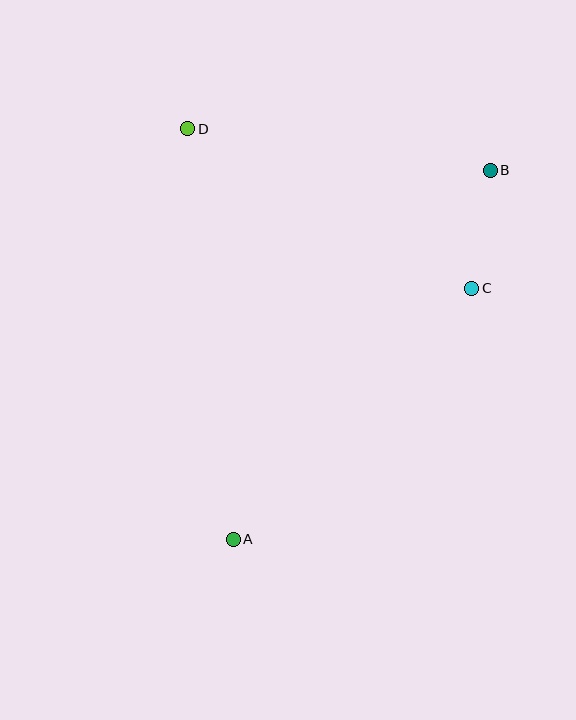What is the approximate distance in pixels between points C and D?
The distance between C and D is approximately 326 pixels.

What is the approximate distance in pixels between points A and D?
The distance between A and D is approximately 413 pixels.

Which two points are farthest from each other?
Points A and B are farthest from each other.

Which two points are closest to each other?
Points B and C are closest to each other.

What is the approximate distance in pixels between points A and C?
The distance between A and C is approximately 347 pixels.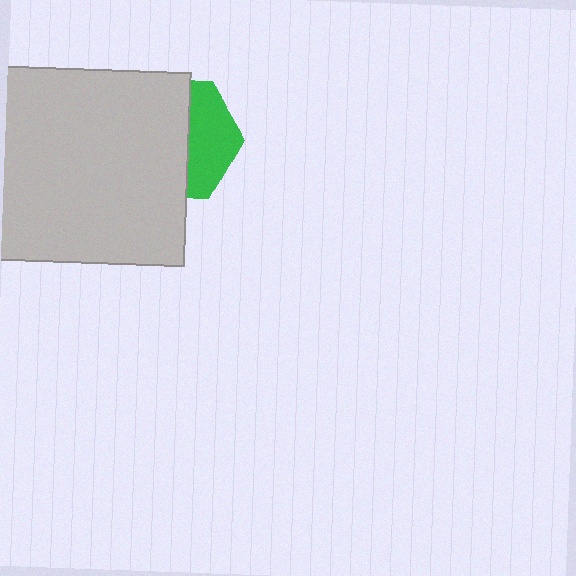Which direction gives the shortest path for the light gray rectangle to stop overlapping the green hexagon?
Moving left gives the shortest separation.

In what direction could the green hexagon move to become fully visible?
The green hexagon could move right. That would shift it out from behind the light gray rectangle entirely.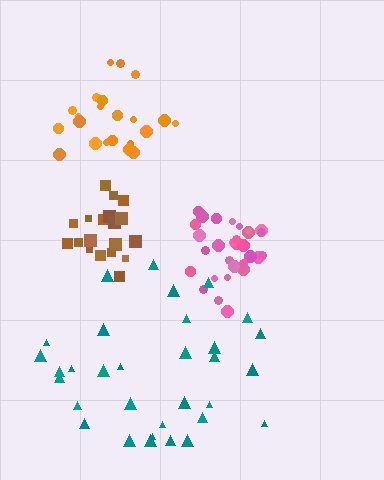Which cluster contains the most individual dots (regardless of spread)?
Teal (32).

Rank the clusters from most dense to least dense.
pink, brown, orange, teal.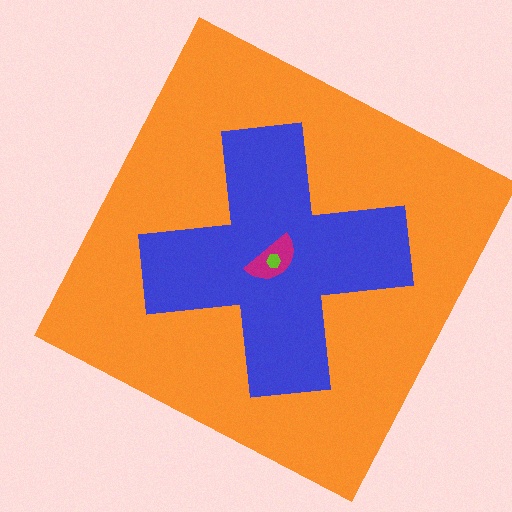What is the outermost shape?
The orange square.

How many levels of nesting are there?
4.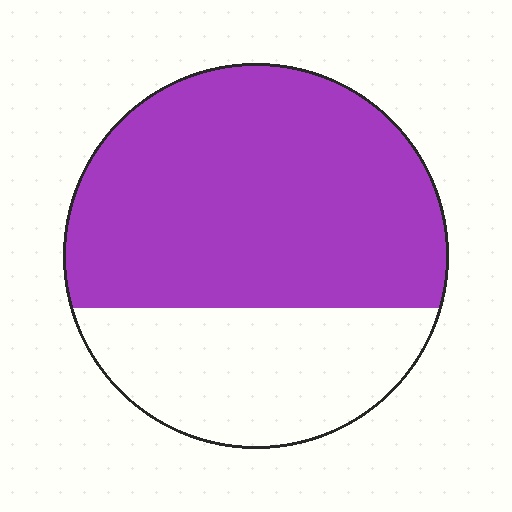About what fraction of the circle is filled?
About two thirds (2/3).